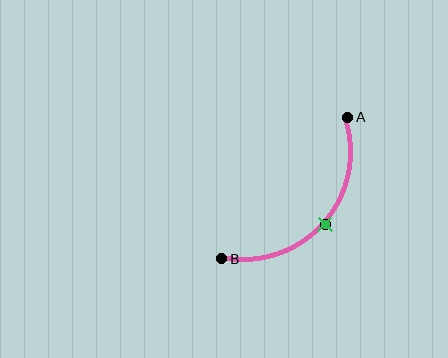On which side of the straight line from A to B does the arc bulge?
The arc bulges below and to the right of the straight line connecting A and B.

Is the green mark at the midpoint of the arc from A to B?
Yes. The green mark lies on the arc at equal arc-length from both A and B — it is the arc midpoint.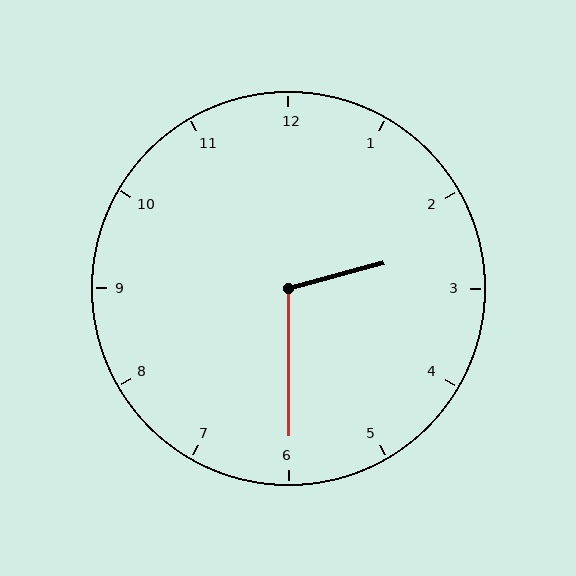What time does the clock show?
2:30.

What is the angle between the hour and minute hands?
Approximately 105 degrees.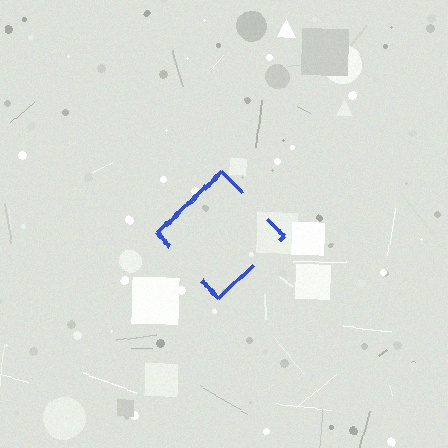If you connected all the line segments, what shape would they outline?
They would outline a diamond.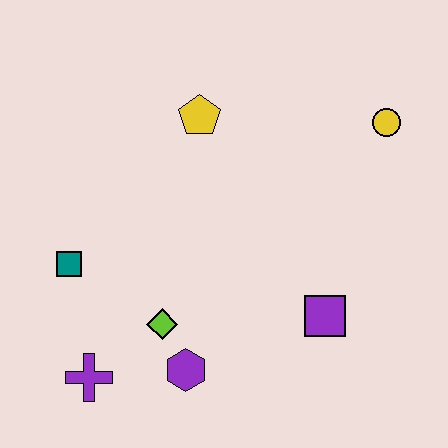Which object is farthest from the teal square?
The yellow circle is farthest from the teal square.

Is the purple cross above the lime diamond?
No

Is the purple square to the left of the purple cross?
No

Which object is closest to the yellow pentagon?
The yellow circle is closest to the yellow pentagon.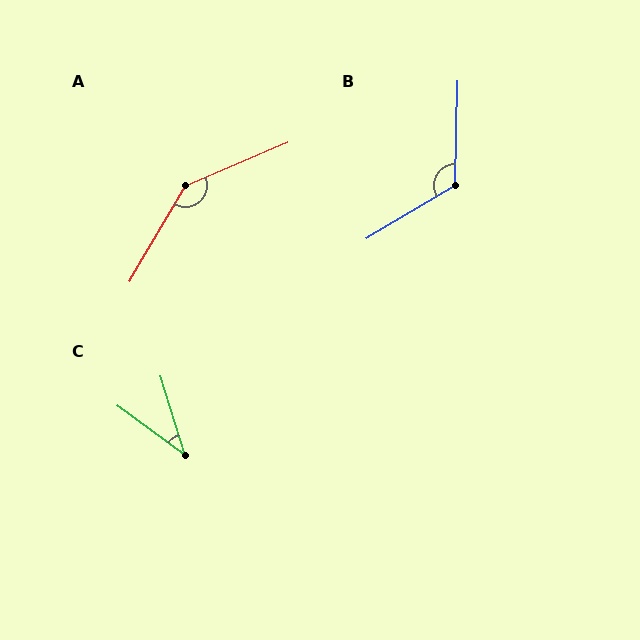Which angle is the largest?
A, at approximately 143 degrees.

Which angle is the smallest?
C, at approximately 36 degrees.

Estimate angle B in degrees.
Approximately 122 degrees.